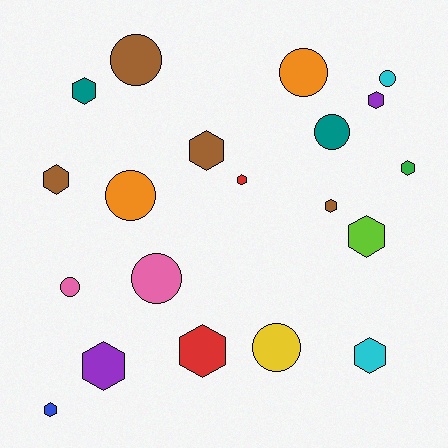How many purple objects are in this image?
There are 2 purple objects.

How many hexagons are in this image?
There are 12 hexagons.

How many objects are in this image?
There are 20 objects.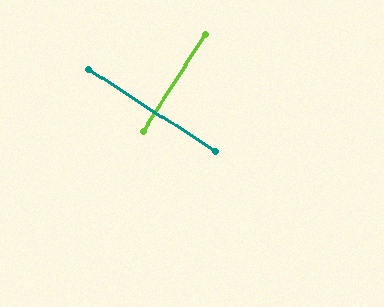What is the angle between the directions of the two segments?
Approximately 89 degrees.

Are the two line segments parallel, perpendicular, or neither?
Perpendicular — they meet at approximately 89°.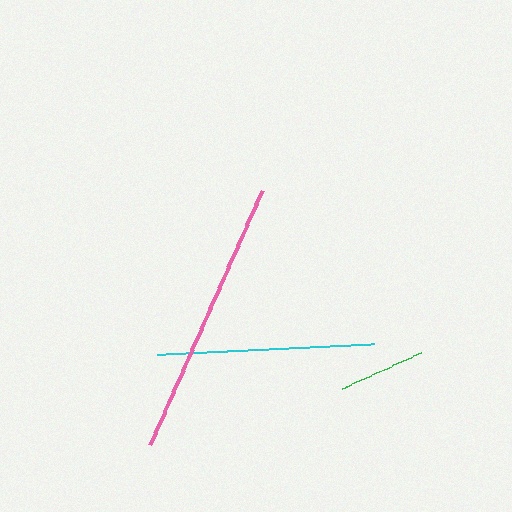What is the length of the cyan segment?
The cyan segment is approximately 218 pixels long.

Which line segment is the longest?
The pink line is the longest at approximately 279 pixels.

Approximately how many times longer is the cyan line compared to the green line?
The cyan line is approximately 2.5 times the length of the green line.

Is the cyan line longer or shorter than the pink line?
The pink line is longer than the cyan line.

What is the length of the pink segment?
The pink segment is approximately 279 pixels long.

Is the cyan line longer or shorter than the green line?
The cyan line is longer than the green line.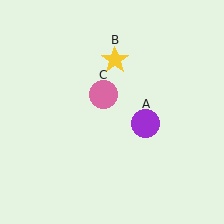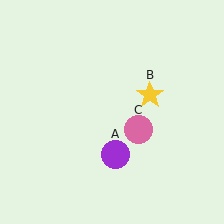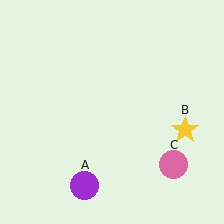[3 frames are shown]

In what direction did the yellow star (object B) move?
The yellow star (object B) moved down and to the right.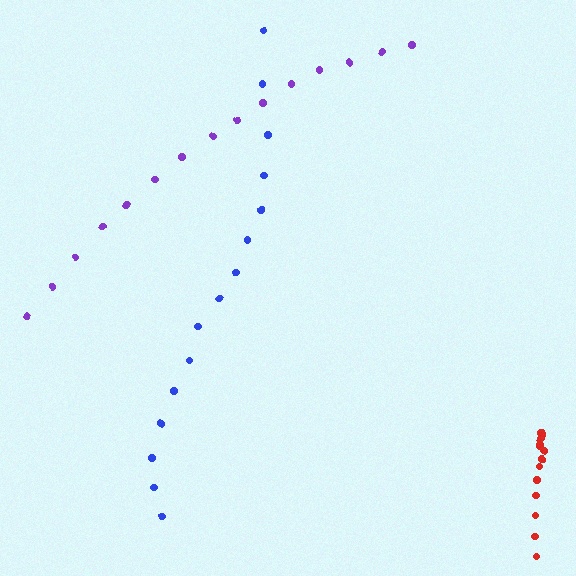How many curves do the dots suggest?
There are 3 distinct paths.